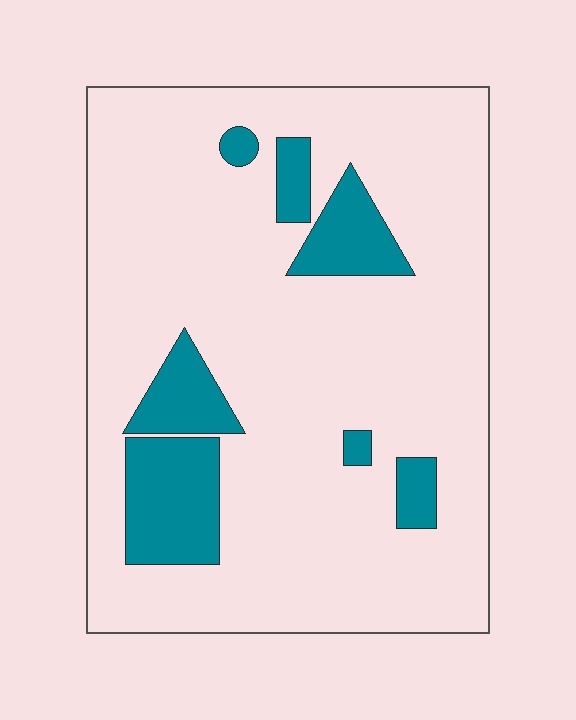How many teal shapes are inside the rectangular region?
7.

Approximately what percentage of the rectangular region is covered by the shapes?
Approximately 15%.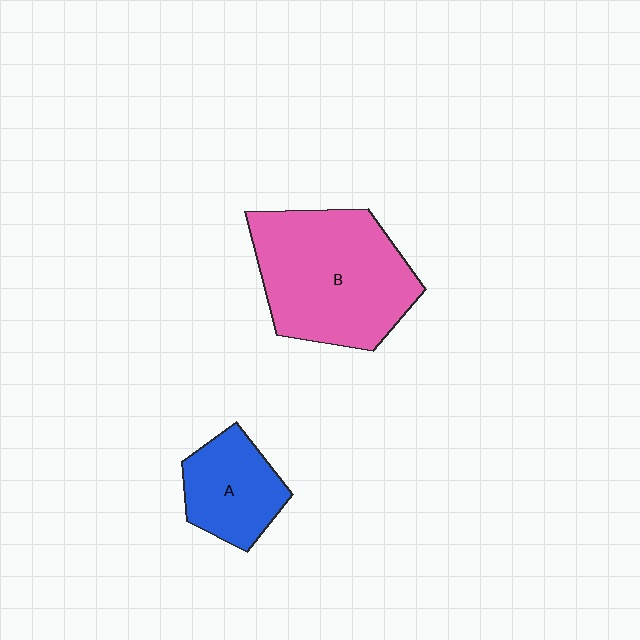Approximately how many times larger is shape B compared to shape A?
Approximately 2.1 times.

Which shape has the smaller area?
Shape A (blue).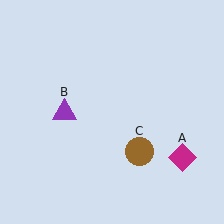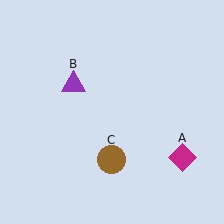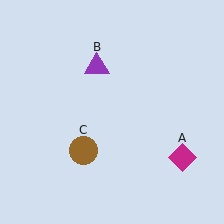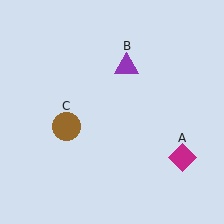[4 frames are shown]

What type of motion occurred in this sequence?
The purple triangle (object B), brown circle (object C) rotated clockwise around the center of the scene.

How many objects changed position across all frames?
2 objects changed position: purple triangle (object B), brown circle (object C).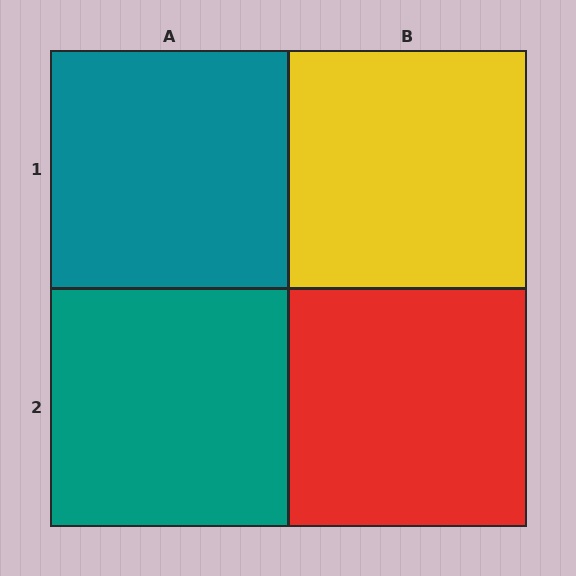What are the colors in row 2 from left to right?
Teal, red.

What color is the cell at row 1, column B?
Yellow.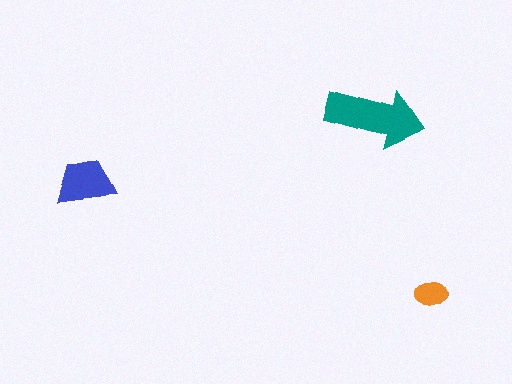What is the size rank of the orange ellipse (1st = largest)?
3rd.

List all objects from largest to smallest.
The teal arrow, the blue trapezoid, the orange ellipse.